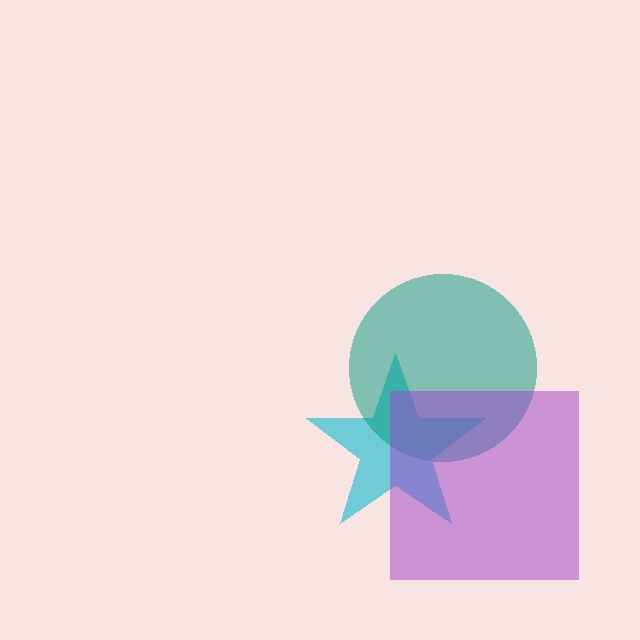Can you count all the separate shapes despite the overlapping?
Yes, there are 3 separate shapes.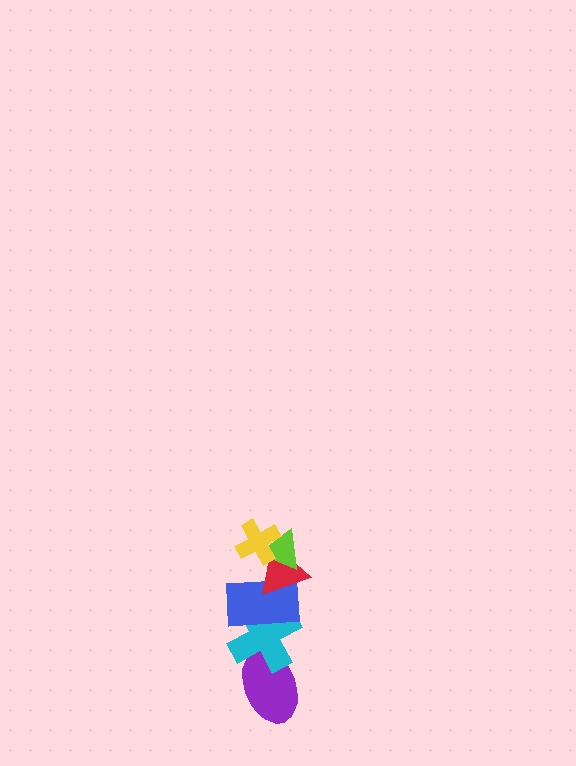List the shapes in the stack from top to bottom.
From top to bottom: the yellow cross, the lime triangle, the red triangle, the blue rectangle, the cyan cross, the purple ellipse.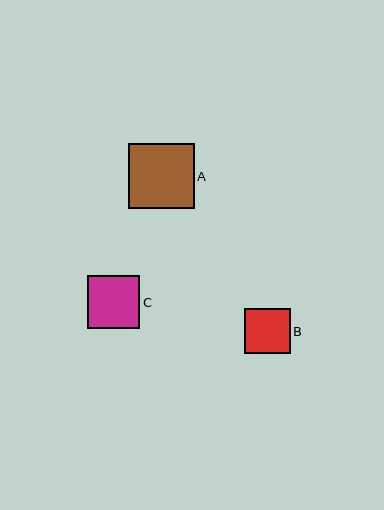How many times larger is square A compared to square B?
Square A is approximately 1.4 times the size of square B.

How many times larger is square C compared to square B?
Square C is approximately 1.2 times the size of square B.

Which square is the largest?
Square A is the largest with a size of approximately 65 pixels.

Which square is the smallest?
Square B is the smallest with a size of approximately 45 pixels.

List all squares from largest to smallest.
From largest to smallest: A, C, B.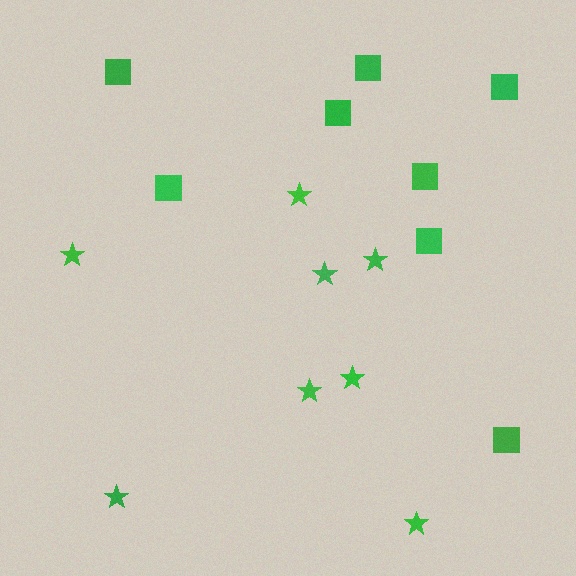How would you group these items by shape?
There are 2 groups: one group of stars (8) and one group of squares (8).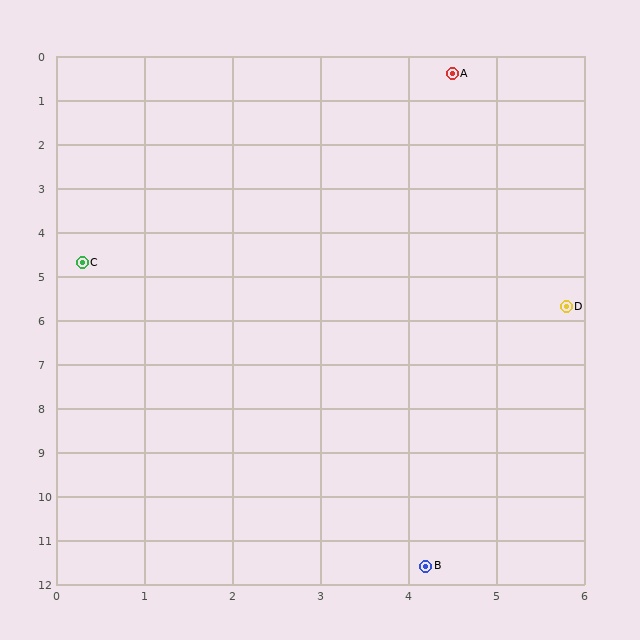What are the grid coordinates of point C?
Point C is at approximately (0.3, 4.7).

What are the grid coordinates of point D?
Point D is at approximately (5.8, 5.7).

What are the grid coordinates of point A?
Point A is at approximately (4.5, 0.4).